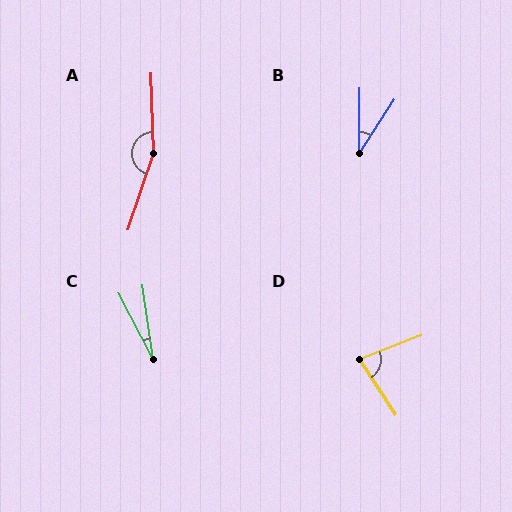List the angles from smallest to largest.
C (20°), B (33°), D (79°), A (160°).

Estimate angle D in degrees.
Approximately 79 degrees.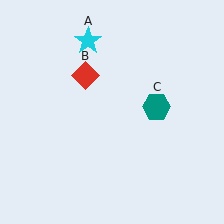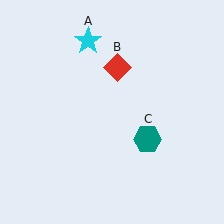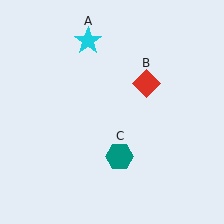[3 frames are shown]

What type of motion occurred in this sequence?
The red diamond (object B), teal hexagon (object C) rotated clockwise around the center of the scene.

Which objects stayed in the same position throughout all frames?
Cyan star (object A) remained stationary.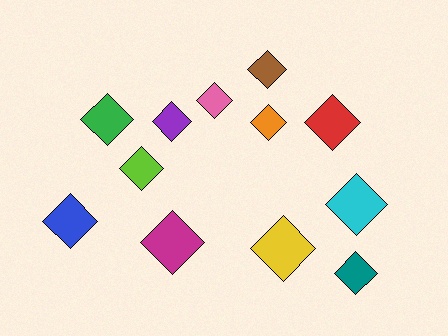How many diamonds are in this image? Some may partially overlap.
There are 12 diamonds.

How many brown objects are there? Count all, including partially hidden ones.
There is 1 brown object.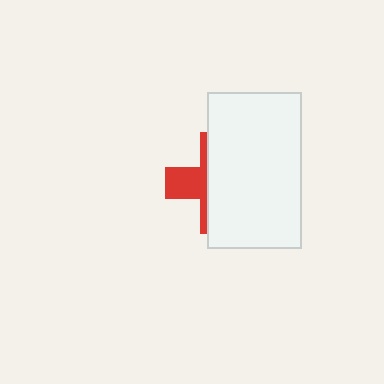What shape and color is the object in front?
The object in front is a white rectangle.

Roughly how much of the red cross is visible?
A small part of it is visible (roughly 35%).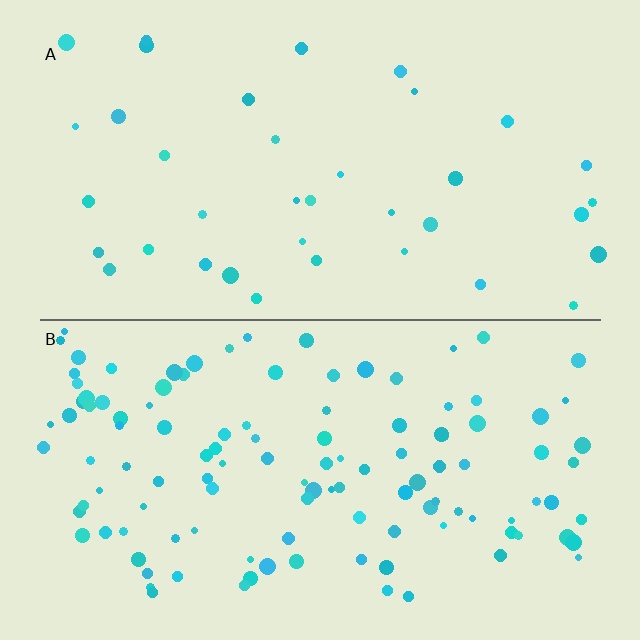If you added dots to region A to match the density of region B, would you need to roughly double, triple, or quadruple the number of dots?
Approximately triple.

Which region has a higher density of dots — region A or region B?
B (the bottom).